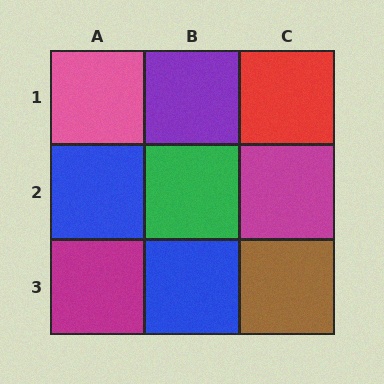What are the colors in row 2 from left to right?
Blue, green, magenta.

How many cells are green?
1 cell is green.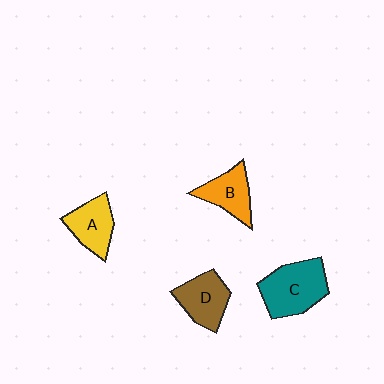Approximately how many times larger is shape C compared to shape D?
Approximately 1.3 times.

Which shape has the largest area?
Shape C (teal).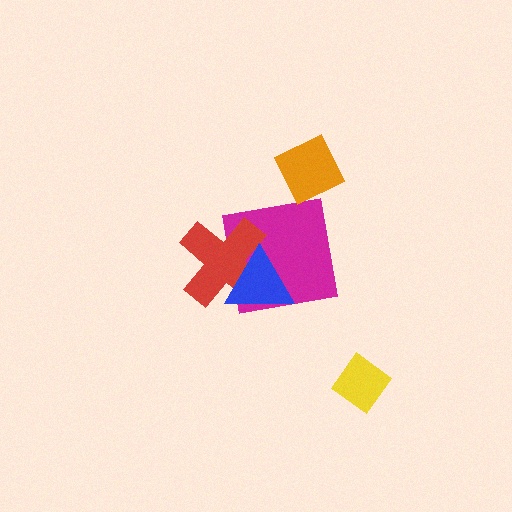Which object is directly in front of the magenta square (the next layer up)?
The red cross is directly in front of the magenta square.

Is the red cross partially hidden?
Yes, it is partially covered by another shape.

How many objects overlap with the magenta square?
2 objects overlap with the magenta square.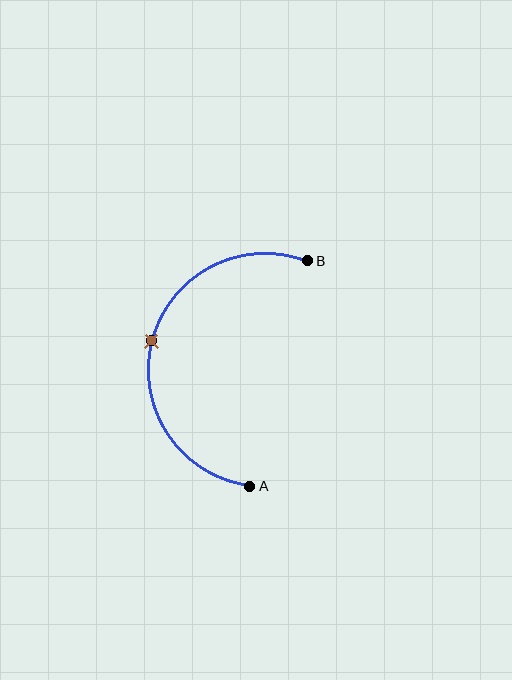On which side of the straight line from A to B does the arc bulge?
The arc bulges to the left of the straight line connecting A and B.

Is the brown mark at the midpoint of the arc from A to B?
Yes. The brown mark lies on the arc at equal arc-length from both A and B — it is the arc midpoint.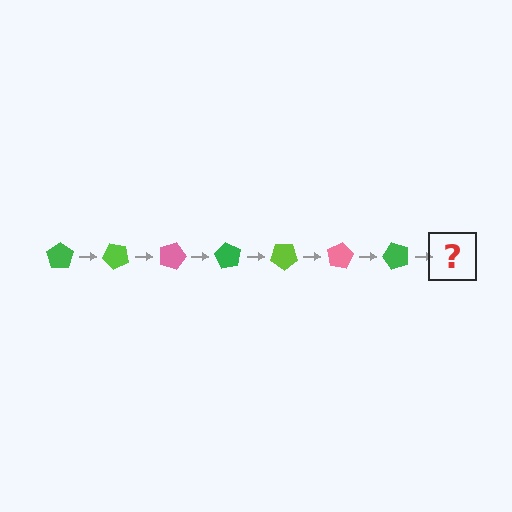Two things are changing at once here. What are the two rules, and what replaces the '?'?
The two rules are that it rotates 45 degrees each step and the color cycles through green, lime, and pink. The '?' should be a lime pentagon, rotated 315 degrees from the start.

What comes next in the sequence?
The next element should be a lime pentagon, rotated 315 degrees from the start.